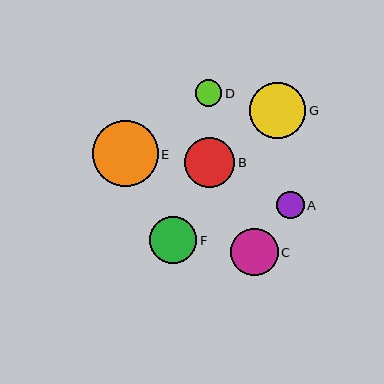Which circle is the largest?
Circle E is the largest with a size of approximately 66 pixels.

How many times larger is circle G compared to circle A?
Circle G is approximately 2.0 times the size of circle A.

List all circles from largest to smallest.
From largest to smallest: E, G, B, C, F, A, D.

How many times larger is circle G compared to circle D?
Circle G is approximately 2.1 times the size of circle D.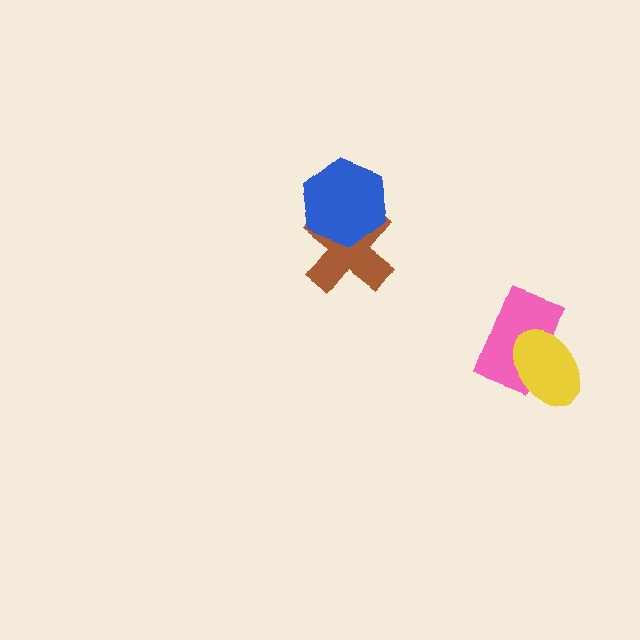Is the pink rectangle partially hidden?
Yes, it is partially covered by another shape.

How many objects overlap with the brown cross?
1 object overlaps with the brown cross.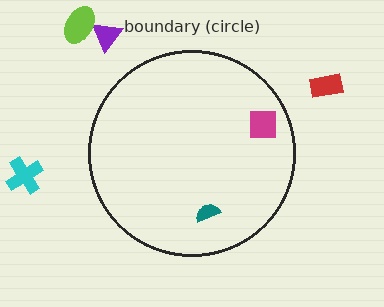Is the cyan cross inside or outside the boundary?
Outside.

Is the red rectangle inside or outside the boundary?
Outside.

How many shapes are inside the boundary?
2 inside, 4 outside.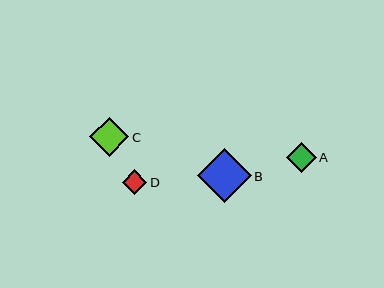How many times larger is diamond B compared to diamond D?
Diamond B is approximately 2.2 times the size of diamond D.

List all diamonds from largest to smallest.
From largest to smallest: B, C, A, D.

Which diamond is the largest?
Diamond B is the largest with a size of approximately 54 pixels.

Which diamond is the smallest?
Diamond D is the smallest with a size of approximately 24 pixels.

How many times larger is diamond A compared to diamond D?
Diamond A is approximately 1.2 times the size of diamond D.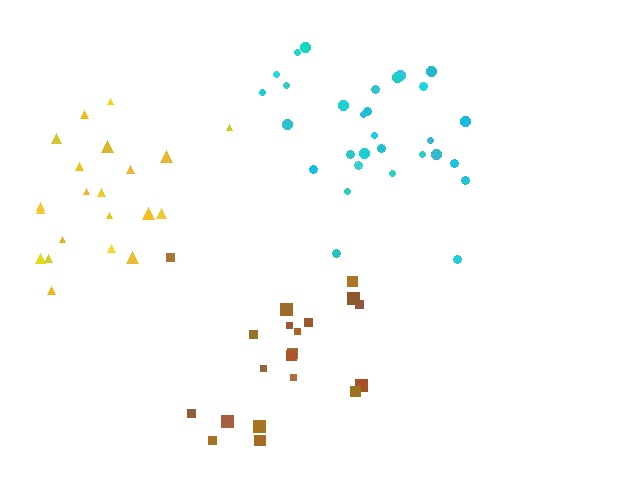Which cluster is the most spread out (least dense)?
Yellow.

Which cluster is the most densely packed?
Cyan.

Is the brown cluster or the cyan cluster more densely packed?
Cyan.